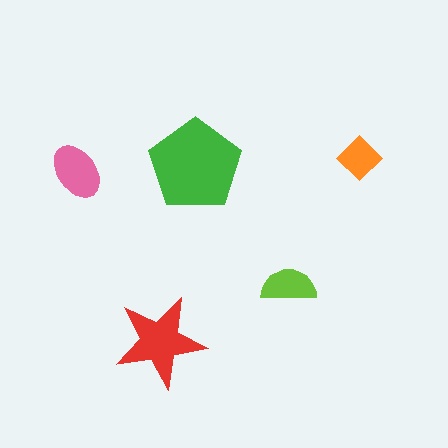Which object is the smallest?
The orange diamond.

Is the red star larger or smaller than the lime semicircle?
Larger.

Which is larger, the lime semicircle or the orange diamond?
The lime semicircle.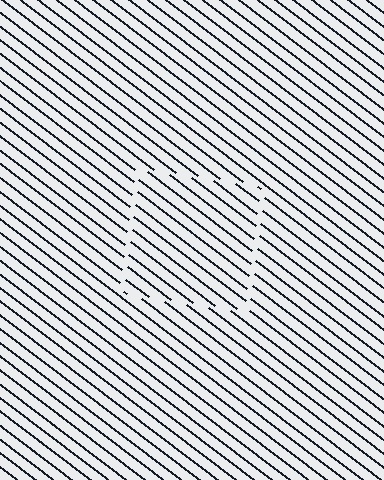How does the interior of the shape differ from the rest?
The interior of the shape contains the same grating, shifted by half a period — the contour is defined by the phase discontinuity where line-ends from the inner and outer gratings abut.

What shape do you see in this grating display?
An illusory square. The interior of the shape contains the same grating, shifted by half a period — the contour is defined by the phase discontinuity where line-ends from the inner and outer gratings abut.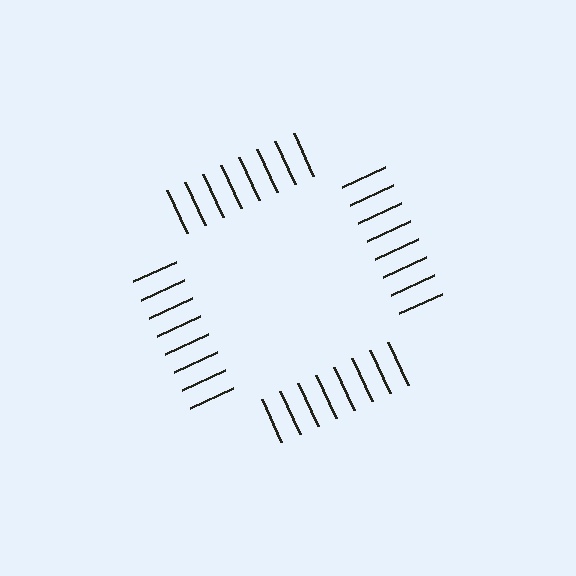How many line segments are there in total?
32 — 8 along each of the 4 edges.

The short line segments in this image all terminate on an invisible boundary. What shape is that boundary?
An illusory square — the line segments terminate on its edges but no continuous stroke is drawn.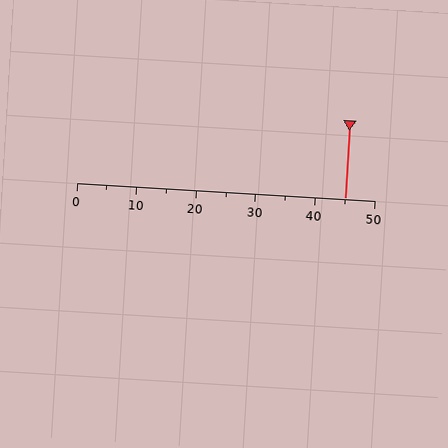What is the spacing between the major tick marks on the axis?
The major ticks are spaced 10 apart.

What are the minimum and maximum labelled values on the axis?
The axis runs from 0 to 50.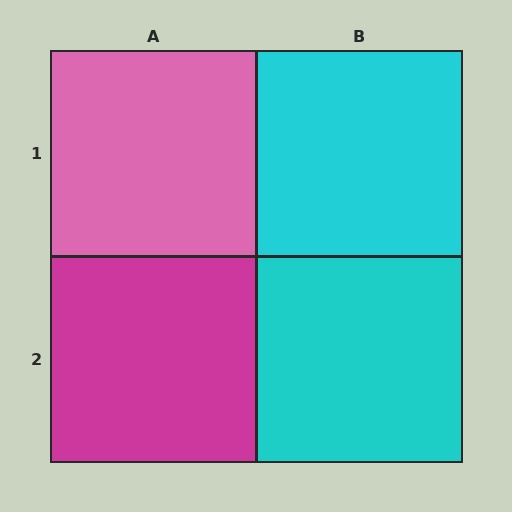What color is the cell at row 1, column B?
Cyan.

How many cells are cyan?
2 cells are cyan.